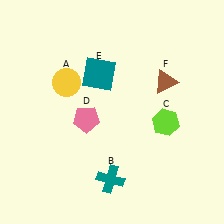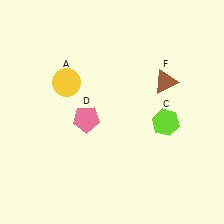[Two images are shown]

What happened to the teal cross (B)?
The teal cross (B) was removed in Image 2. It was in the bottom-left area of Image 1.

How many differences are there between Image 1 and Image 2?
There are 2 differences between the two images.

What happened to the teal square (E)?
The teal square (E) was removed in Image 2. It was in the top-left area of Image 1.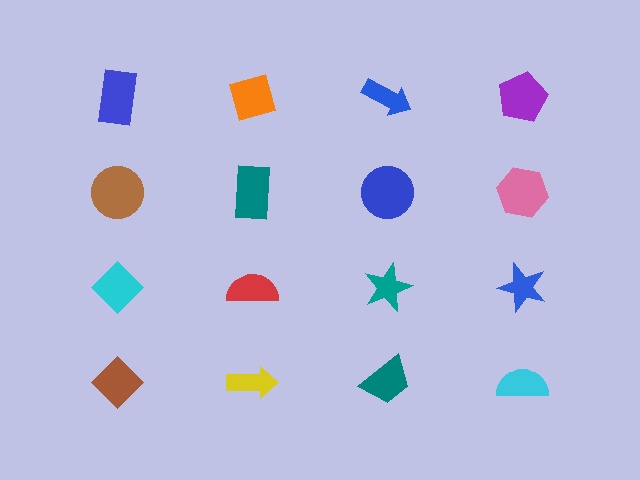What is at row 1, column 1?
A blue rectangle.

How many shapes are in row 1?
4 shapes.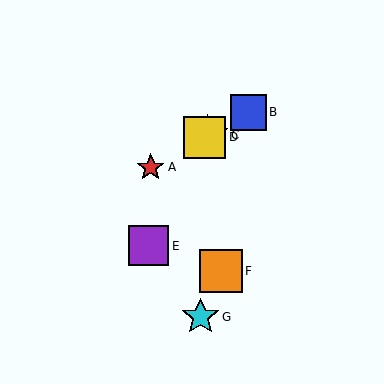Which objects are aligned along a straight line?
Objects A, B, C, D are aligned along a straight line.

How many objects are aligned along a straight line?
4 objects (A, B, C, D) are aligned along a straight line.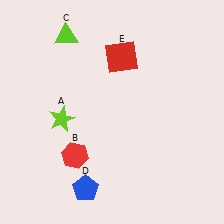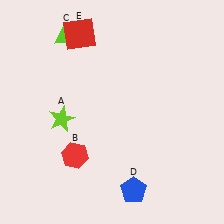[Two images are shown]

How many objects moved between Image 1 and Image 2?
2 objects moved between the two images.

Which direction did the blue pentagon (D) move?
The blue pentagon (D) moved right.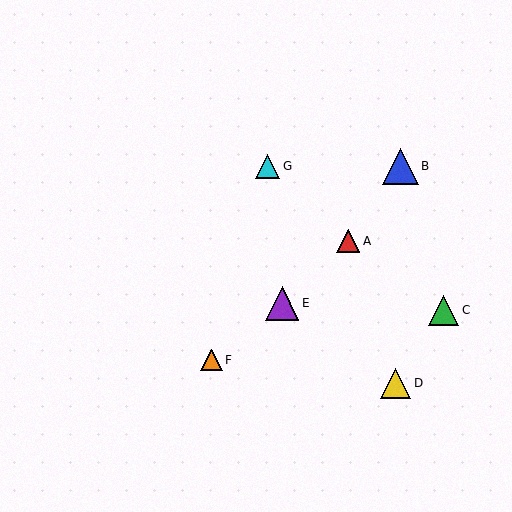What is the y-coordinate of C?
Object C is at y≈310.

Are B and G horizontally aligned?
Yes, both are at y≈166.